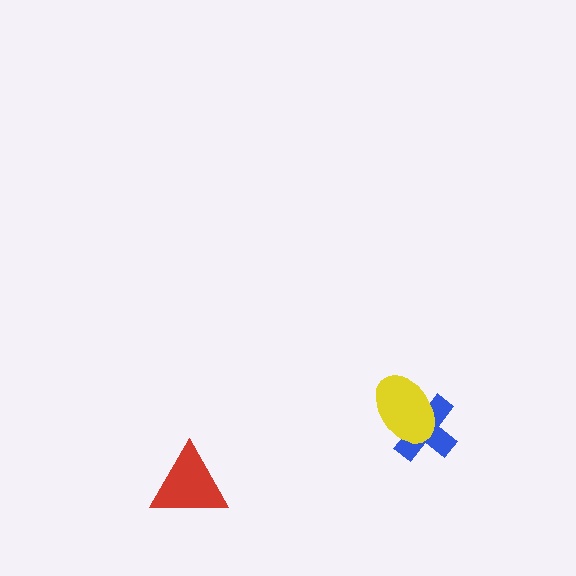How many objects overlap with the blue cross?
1 object overlaps with the blue cross.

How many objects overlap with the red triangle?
0 objects overlap with the red triangle.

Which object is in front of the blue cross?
The yellow ellipse is in front of the blue cross.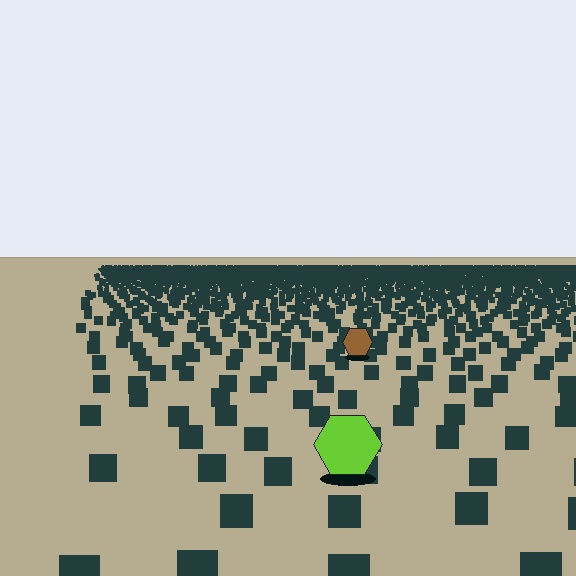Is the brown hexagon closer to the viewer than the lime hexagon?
No. The lime hexagon is closer — you can tell from the texture gradient: the ground texture is coarser near it.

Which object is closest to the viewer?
The lime hexagon is closest. The texture marks near it are larger and more spread out.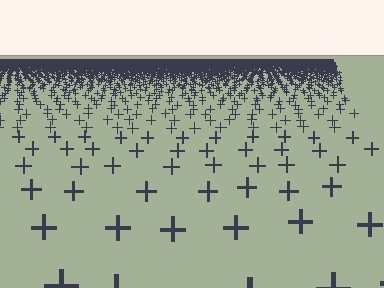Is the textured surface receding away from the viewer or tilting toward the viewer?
The surface is receding away from the viewer. Texture elements get smaller and denser toward the top.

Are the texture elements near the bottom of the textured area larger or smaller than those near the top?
Larger. Near the bottom, elements are closer to the viewer and appear at a bigger on-screen size.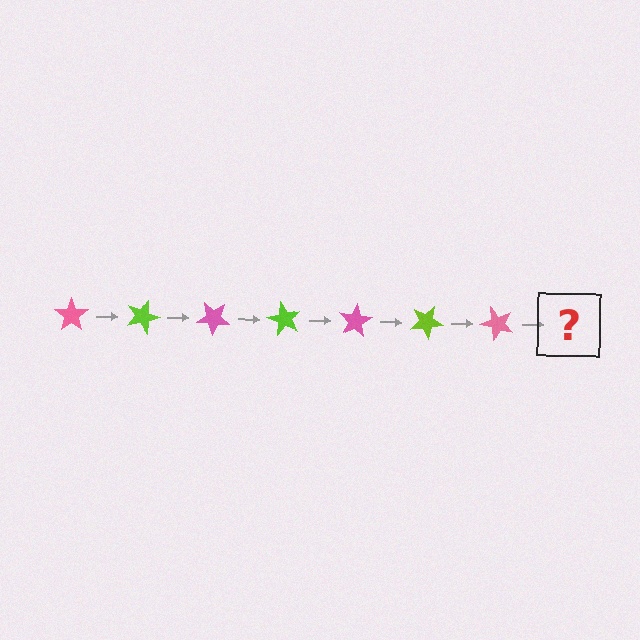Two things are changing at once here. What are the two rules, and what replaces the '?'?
The two rules are that it rotates 20 degrees each step and the color cycles through pink and lime. The '?' should be a lime star, rotated 140 degrees from the start.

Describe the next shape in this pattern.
It should be a lime star, rotated 140 degrees from the start.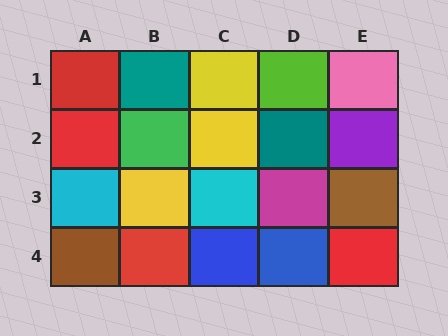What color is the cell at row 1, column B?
Teal.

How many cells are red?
4 cells are red.